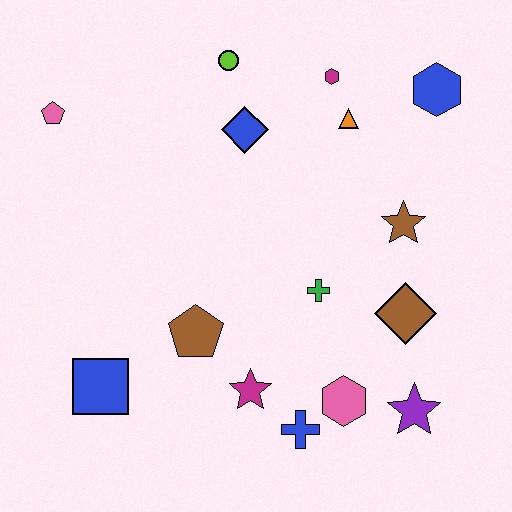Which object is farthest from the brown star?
The pink pentagon is farthest from the brown star.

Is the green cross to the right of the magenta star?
Yes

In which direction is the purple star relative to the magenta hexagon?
The purple star is below the magenta hexagon.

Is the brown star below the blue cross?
No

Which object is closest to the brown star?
The brown diamond is closest to the brown star.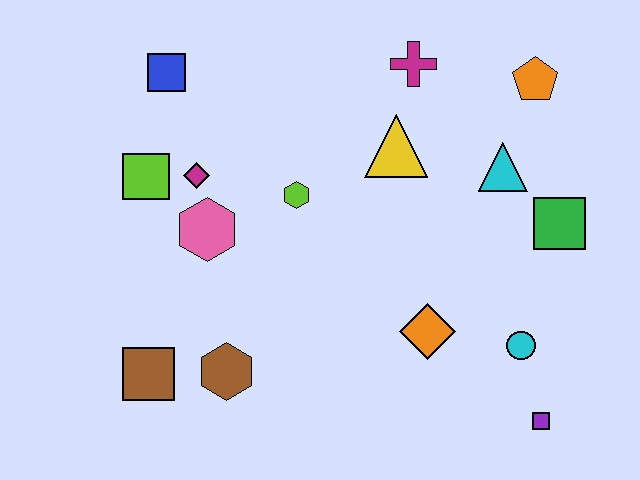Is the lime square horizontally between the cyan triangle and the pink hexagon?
No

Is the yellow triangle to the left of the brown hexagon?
No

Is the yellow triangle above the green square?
Yes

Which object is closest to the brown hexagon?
The brown square is closest to the brown hexagon.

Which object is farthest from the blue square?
The purple square is farthest from the blue square.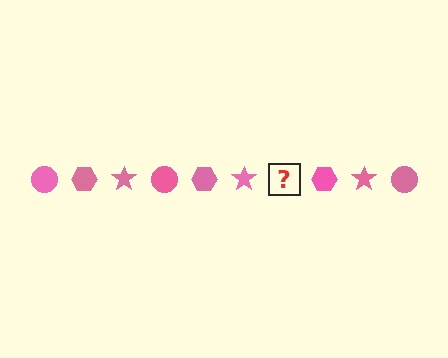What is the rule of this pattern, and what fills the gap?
The rule is that the pattern cycles through circle, hexagon, star shapes in pink. The gap should be filled with a pink circle.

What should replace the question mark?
The question mark should be replaced with a pink circle.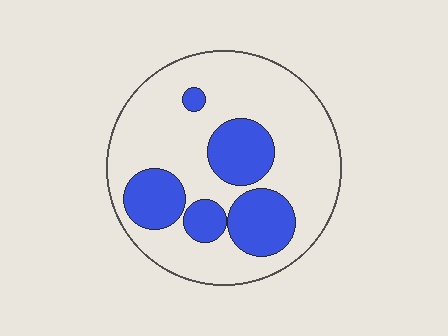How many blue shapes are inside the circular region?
5.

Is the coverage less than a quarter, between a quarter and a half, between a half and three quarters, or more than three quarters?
Between a quarter and a half.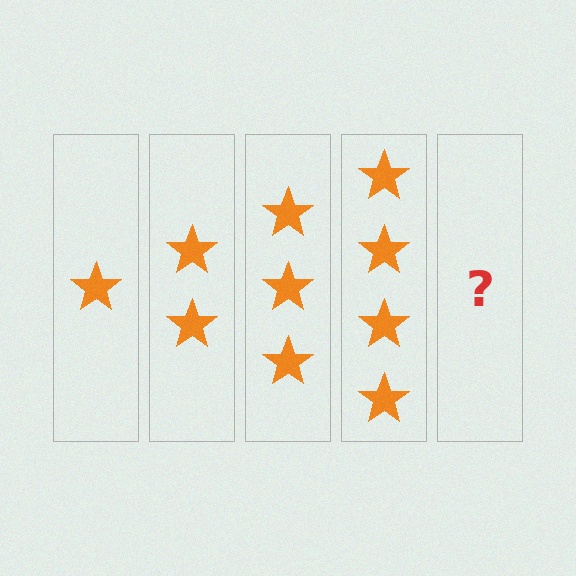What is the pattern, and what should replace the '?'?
The pattern is that each step adds one more star. The '?' should be 5 stars.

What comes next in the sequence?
The next element should be 5 stars.